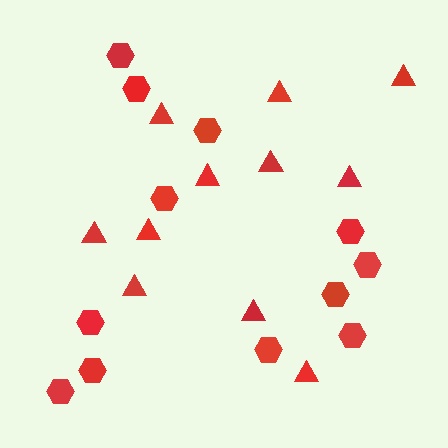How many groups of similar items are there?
There are 2 groups: one group of hexagons (12) and one group of triangles (11).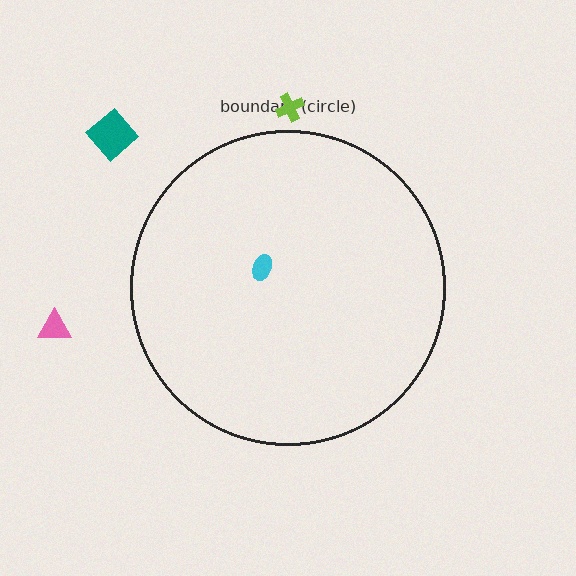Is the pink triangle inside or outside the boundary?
Outside.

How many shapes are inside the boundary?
1 inside, 3 outside.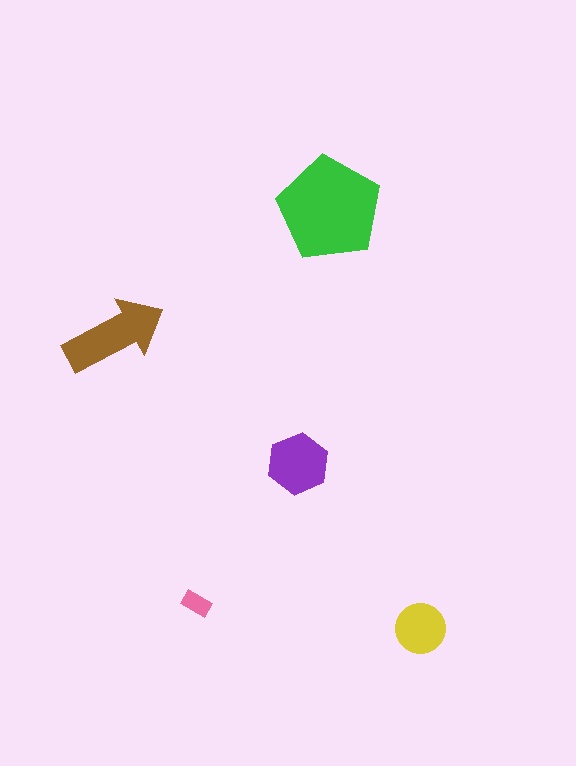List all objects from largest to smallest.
The green pentagon, the brown arrow, the purple hexagon, the yellow circle, the pink rectangle.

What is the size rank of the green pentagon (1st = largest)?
1st.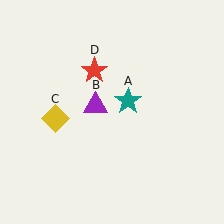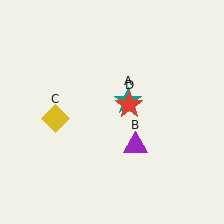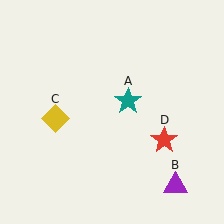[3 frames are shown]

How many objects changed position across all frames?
2 objects changed position: purple triangle (object B), red star (object D).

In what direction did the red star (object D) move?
The red star (object D) moved down and to the right.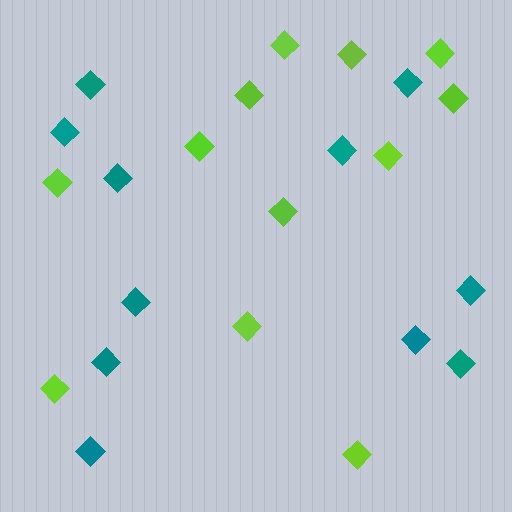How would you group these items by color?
There are 2 groups: one group of teal diamonds (11) and one group of lime diamonds (12).